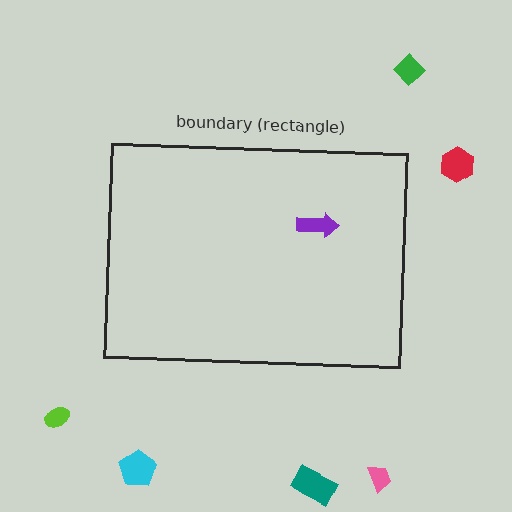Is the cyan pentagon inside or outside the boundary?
Outside.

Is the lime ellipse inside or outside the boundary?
Outside.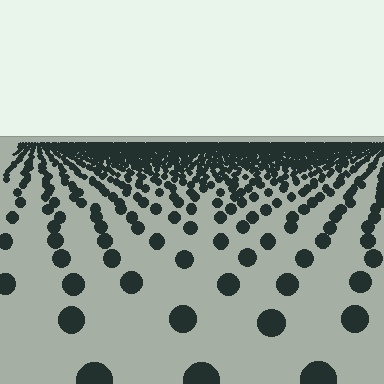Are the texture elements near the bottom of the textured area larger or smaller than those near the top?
Larger. Near the bottom, elements are closer to the viewer and appear at a bigger on-screen size.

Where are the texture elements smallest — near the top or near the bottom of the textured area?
Near the top.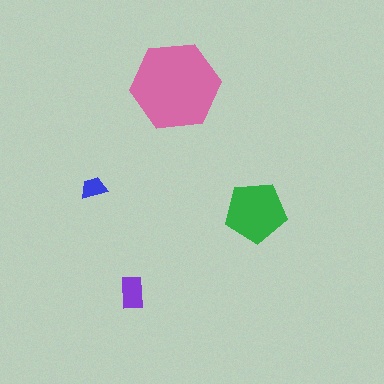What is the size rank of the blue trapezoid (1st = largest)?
4th.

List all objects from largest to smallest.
The pink hexagon, the green pentagon, the purple rectangle, the blue trapezoid.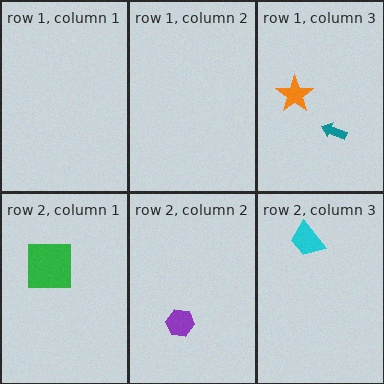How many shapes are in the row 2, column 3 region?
1.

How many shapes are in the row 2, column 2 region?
1.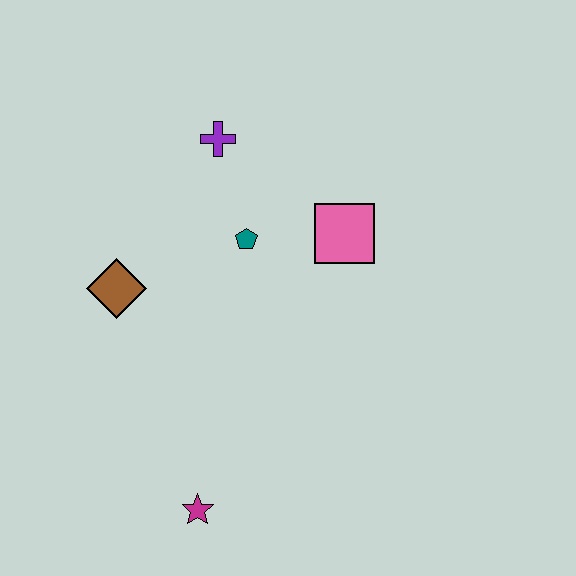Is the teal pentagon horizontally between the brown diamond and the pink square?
Yes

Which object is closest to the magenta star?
The brown diamond is closest to the magenta star.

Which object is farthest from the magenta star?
The purple cross is farthest from the magenta star.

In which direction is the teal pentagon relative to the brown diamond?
The teal pentagon is to the right of the brown diamond.